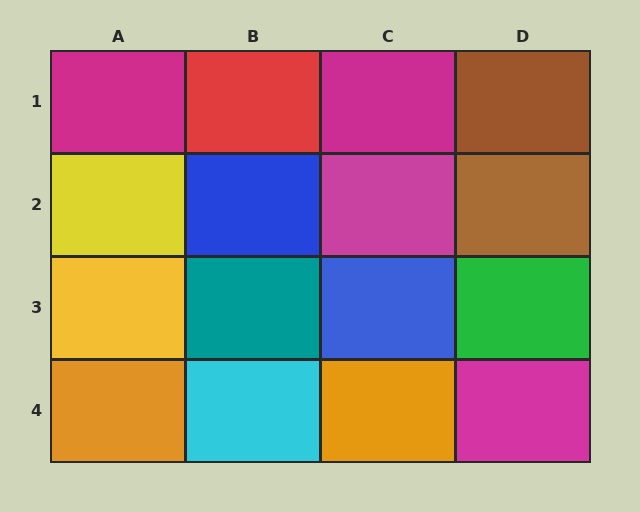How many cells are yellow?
2 cells are yellow.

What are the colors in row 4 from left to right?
Orange, cyan, orange, magenta.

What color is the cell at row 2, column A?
Yellow.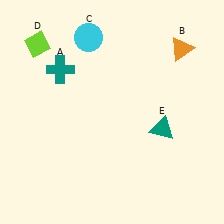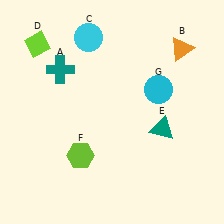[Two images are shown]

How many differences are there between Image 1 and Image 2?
There are 2 differences between the two images.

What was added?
A lime hexagon (F), a cyan circle (G) were added in Image 2.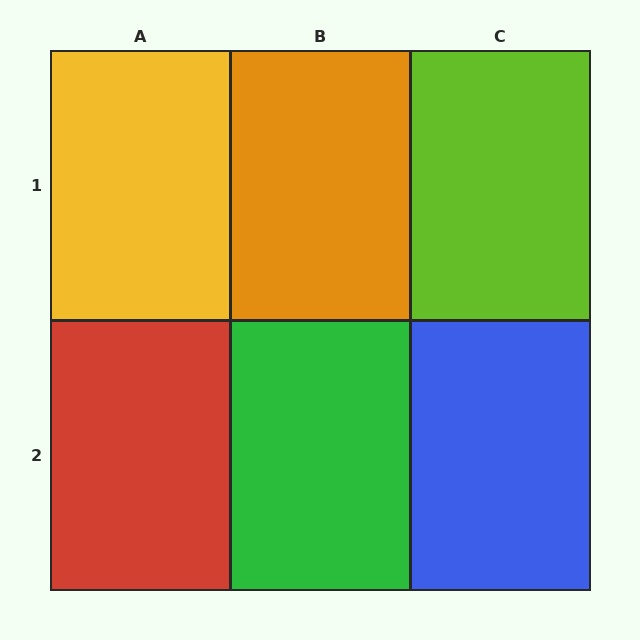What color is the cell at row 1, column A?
Yellow.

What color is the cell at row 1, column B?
Orange.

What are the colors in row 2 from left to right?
Red, green, blue.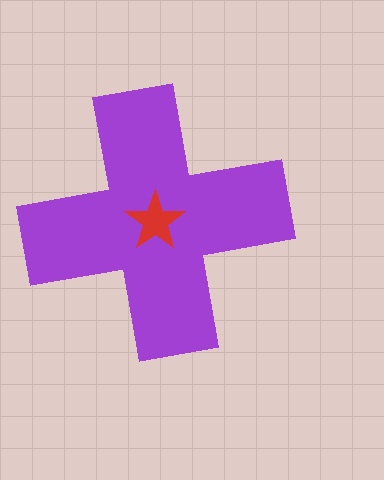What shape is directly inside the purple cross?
The red star.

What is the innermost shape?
The red star.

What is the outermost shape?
The purple cross.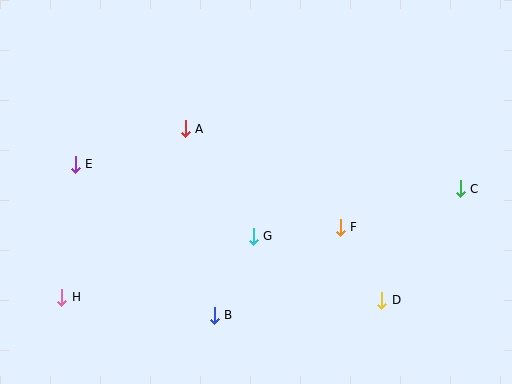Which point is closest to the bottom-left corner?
Point H is closest to the bottom-left corner.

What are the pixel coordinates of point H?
Point H is at (62, 297).